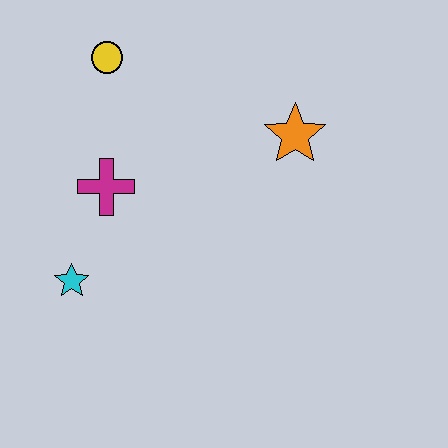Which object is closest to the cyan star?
The magenta cross is closest to the cyan star.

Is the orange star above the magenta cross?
Yes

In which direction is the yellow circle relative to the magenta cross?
The yellow circle is above the magenta cross.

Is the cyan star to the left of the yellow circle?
Yes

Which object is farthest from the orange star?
The cyan star is farthest from the orange star.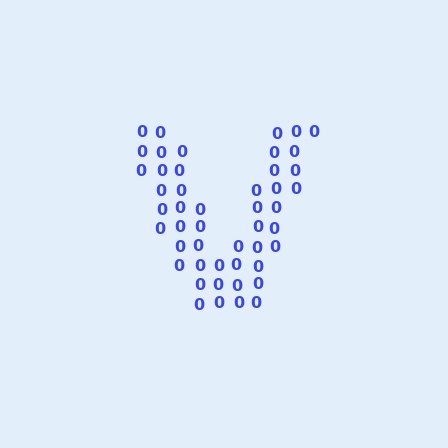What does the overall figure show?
The overall figure shows the letter V.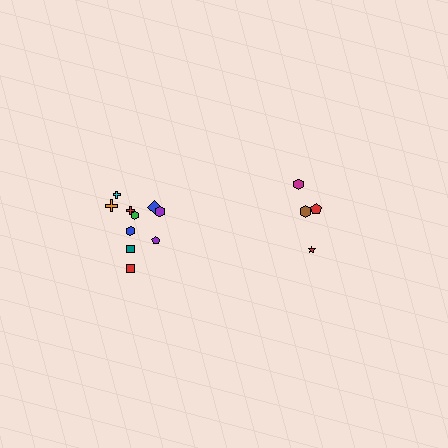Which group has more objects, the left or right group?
The left group.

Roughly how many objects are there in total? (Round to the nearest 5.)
Roughly 15 objects in total.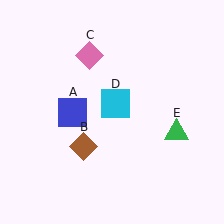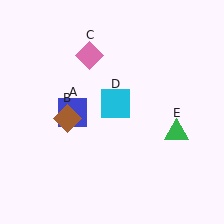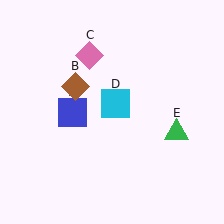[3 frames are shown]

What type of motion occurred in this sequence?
The brown diamond (object B) rotated clockwise around the center of the scene.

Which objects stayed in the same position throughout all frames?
Blue square (object A) and pink diamond (object C) and cyan square (object D) and green triangle (object E) remained stationary.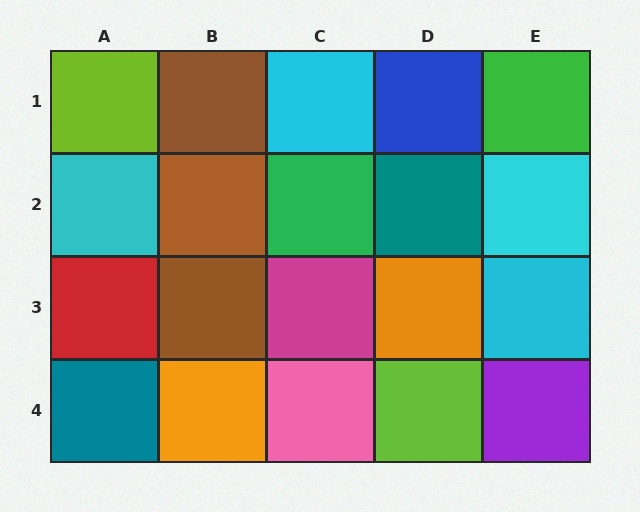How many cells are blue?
1 cell is blue.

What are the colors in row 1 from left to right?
Lime, brown, cyan, blue, green.